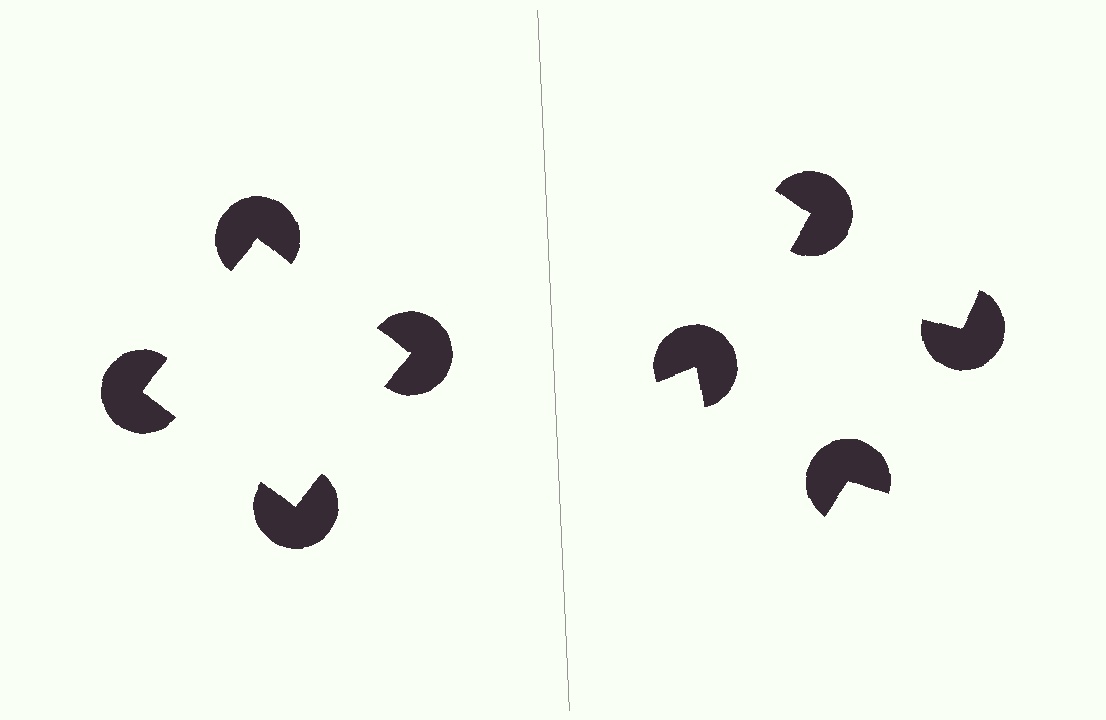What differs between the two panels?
The pac-man discs are positioned identically on both sides; only the wedge orientations differ. On the left they align to a square; on the right they are misaligned.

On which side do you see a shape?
An illusory square appears on the left side. On the right side the wedge cuts are rotated, so no coherent shape forms.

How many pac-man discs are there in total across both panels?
8 — 4 on each side.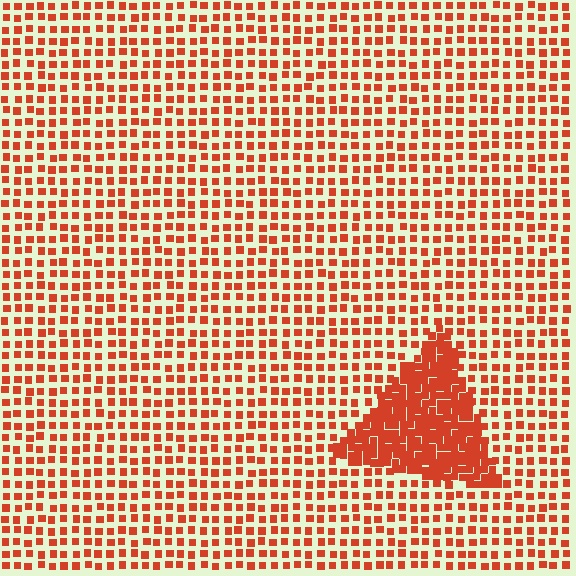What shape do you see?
I see a triangle.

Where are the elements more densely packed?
The elements are more densely packed inside the triangle boundary.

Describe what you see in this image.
The image contains small red elements arranged at two different densities. A triangle-shaped region is visible where the elements are more densely packed than the surrounding area.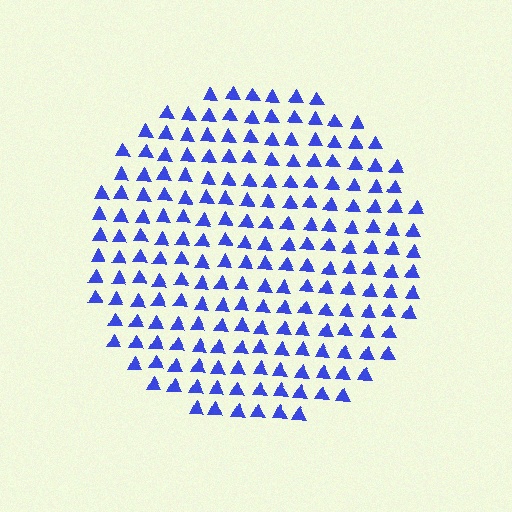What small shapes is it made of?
It is made of small triangles.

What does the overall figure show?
The overall figure shows a circle.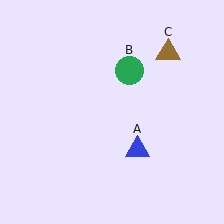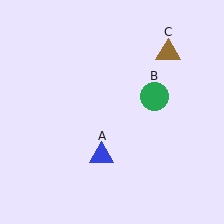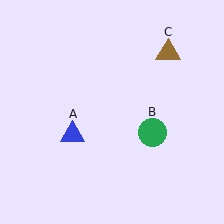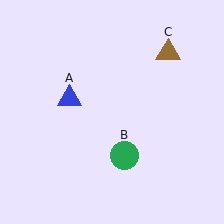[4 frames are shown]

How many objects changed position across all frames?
2 objects changed position: blue triangle (object A), green circle (object B).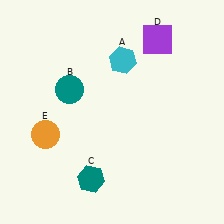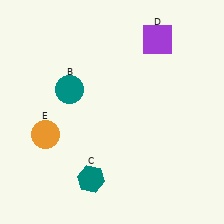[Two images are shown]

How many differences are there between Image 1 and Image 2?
There is 1 difference between the two images.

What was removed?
The cyan hexagon (A) was removed in Image 2.